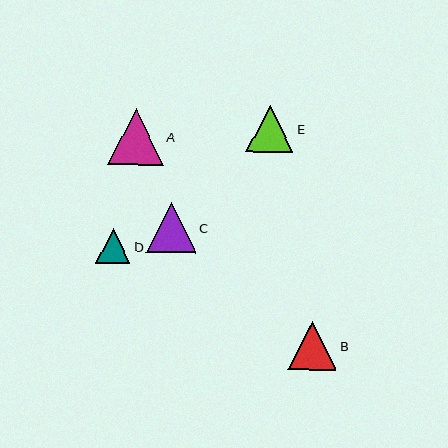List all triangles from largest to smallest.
From largest to smallest: A, C, B, E, D.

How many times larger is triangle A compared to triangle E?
Triangle A is approximately 1.2 times the size of triangle E.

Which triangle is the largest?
Triangle A is the largest with a size of approximately 56 pixels.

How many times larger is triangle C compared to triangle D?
Triangle C is approximately 1.5 times the size of triangle D.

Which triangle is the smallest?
Triangle D is the smallest with a size of approximately 34 pixels.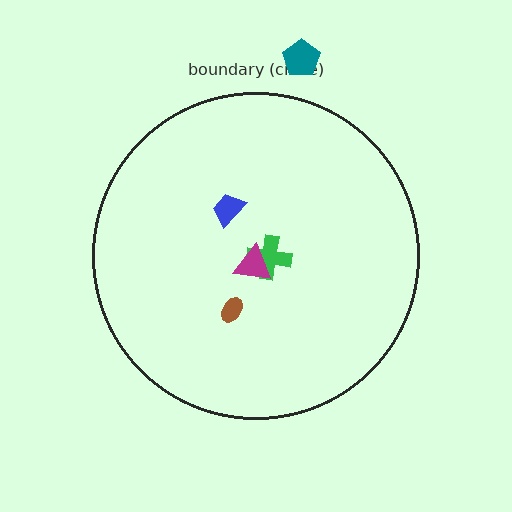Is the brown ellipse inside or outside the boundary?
Inside.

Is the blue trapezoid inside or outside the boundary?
Inside.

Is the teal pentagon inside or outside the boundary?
Outside.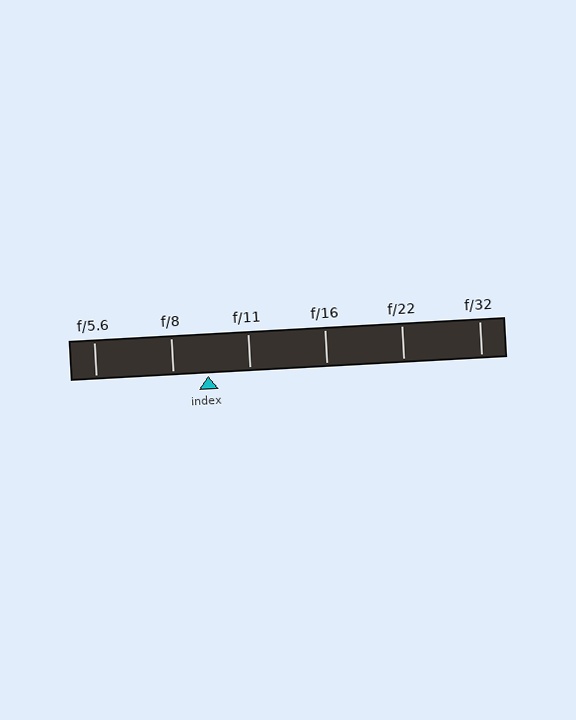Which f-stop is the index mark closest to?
The index mark is closest to f/8.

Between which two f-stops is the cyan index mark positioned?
The index mark is between f/8 and f/11.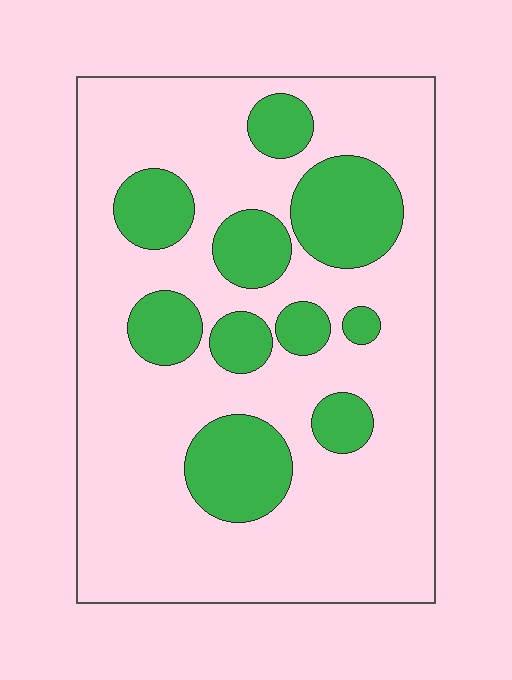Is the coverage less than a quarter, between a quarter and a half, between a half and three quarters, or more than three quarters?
Between a quarter and a half.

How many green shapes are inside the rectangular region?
10.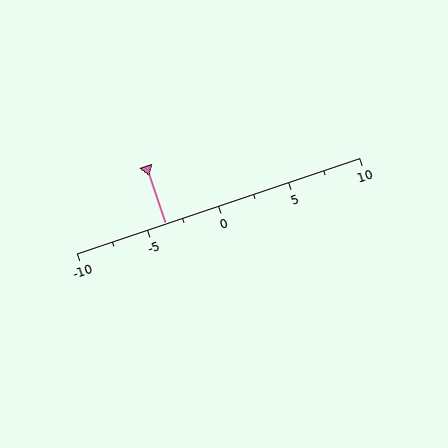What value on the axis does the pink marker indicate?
The marker indicates approximately -3.8.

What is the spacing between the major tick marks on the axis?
The major ticks are spaced 5 apart.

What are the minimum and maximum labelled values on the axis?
The axis runs from -10 to 10.